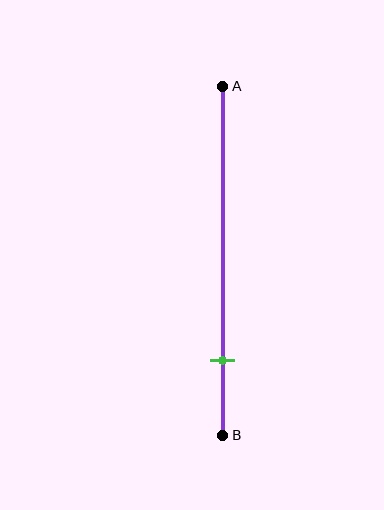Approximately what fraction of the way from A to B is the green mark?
The green mark is approximately 80% of the way from A to B.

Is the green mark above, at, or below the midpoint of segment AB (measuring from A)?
The green mark is below the midpoint of segment AB.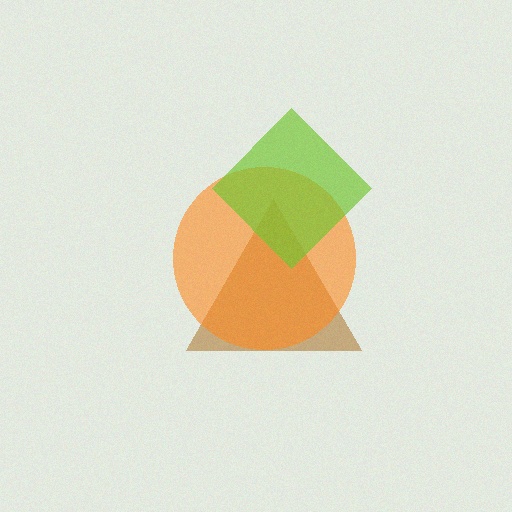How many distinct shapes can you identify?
There are 3 distinct shapes: a brown triangle, an orange circle, a lime diamond.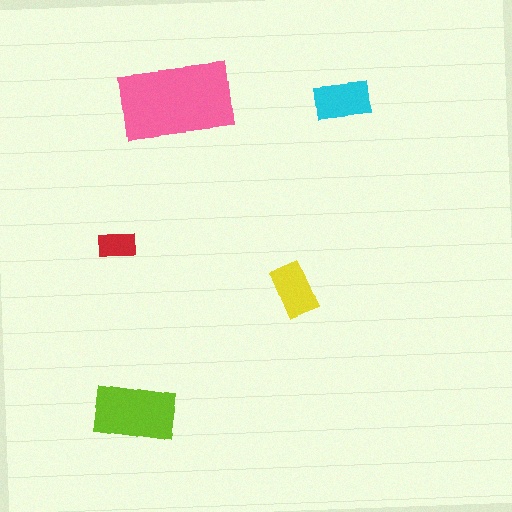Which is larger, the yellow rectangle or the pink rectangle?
The pink one.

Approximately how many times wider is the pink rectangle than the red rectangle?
About 3 times wider.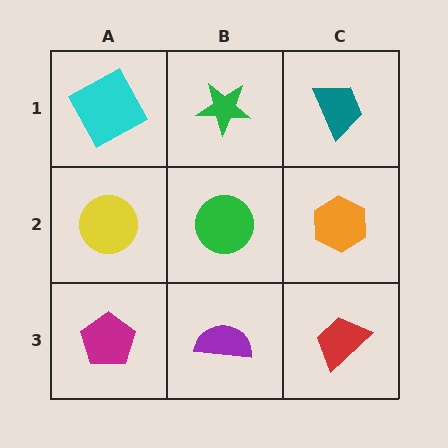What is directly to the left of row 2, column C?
A green circle.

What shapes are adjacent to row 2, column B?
A green star (row 1, column B), a purple semicircle (row 3, column B), a yellow circle (row 2, column A), an orange hexagon (row 2, column C).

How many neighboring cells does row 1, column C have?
2.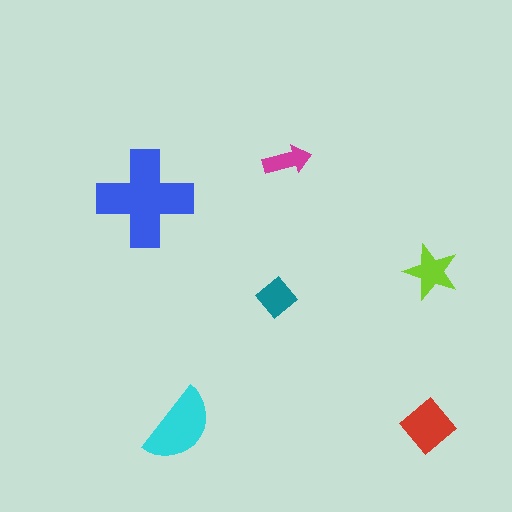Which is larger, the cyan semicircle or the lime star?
The cyan semicircle.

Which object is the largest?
The blue cross.